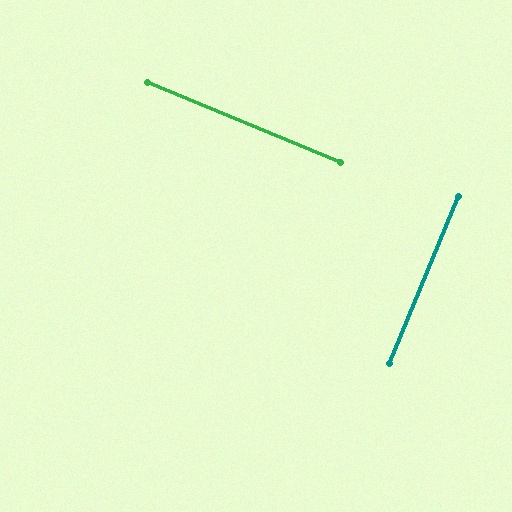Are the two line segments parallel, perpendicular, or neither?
Perpendicular — they meet at approximately 90°.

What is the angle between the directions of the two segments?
Approximately 90 degrees.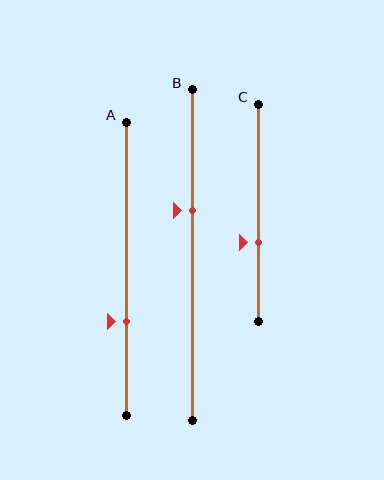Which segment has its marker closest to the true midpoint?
Segment B has its marker closest to the true midpoint.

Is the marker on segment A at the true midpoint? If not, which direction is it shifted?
No, the marker on segment A is shifted downward by about 18% of the segment length.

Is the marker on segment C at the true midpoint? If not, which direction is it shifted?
No, the marker on segment C is shifted downward by about 14% of the segment length.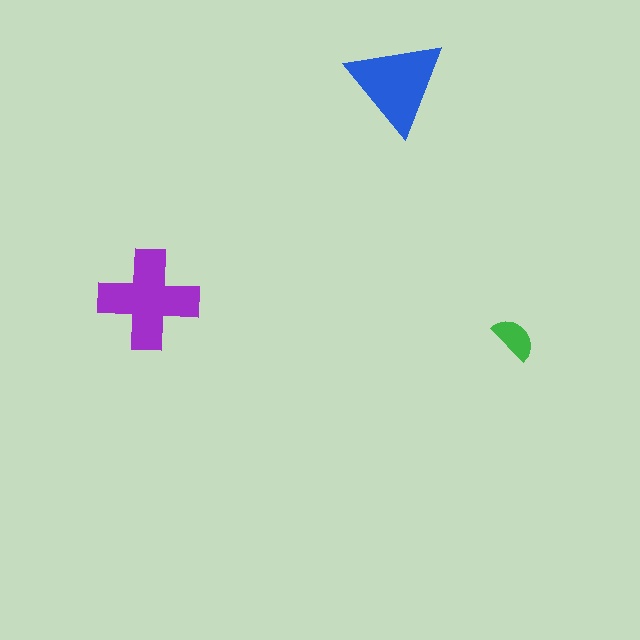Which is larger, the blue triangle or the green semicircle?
The blue triangle.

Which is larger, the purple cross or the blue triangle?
The purple cross.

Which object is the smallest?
The green semicircle.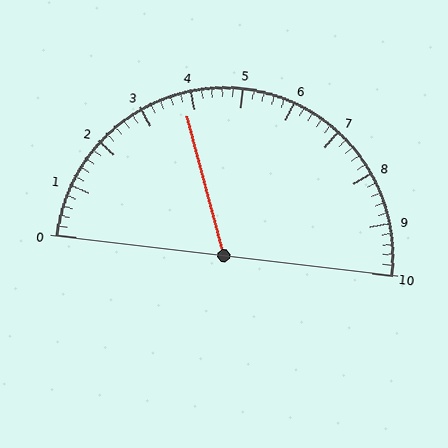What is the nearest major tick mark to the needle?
The nearest major tick mark is 4.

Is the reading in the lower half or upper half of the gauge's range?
The reading is in the lower half of the range (0 to 10).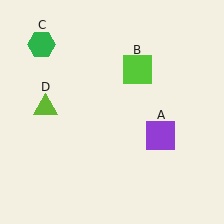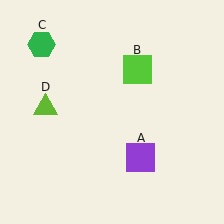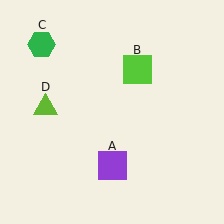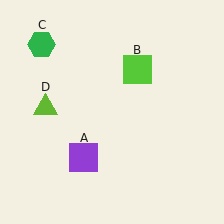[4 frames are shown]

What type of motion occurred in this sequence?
The purple square (object A) rotated clockwise around the center of the scene.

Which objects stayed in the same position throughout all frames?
Lime square (object B) and green hexagon (object C) and lime triangle (object D) remained stationary.